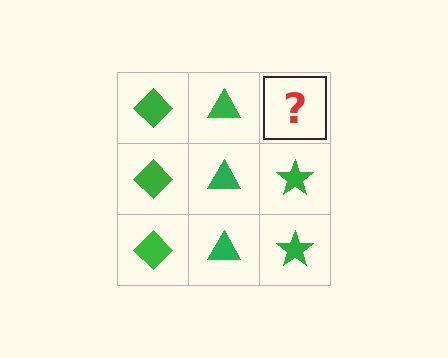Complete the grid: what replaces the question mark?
The question mark should be replaced with a green star.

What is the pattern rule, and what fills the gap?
The rule is that each column has a consistent shape. The gap should be filled with a green star.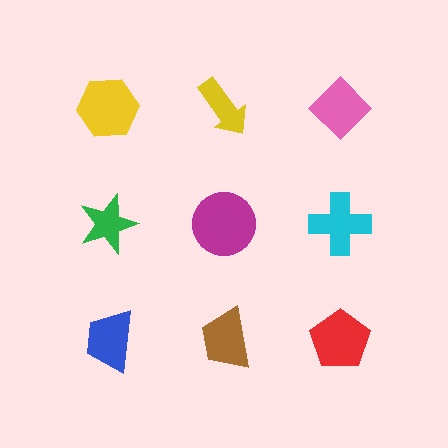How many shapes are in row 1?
3 shapes.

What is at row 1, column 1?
A yellow hexagon.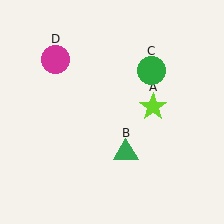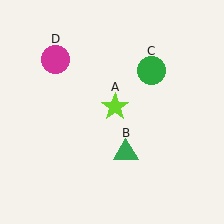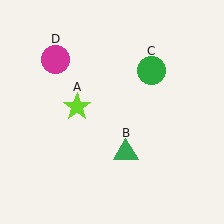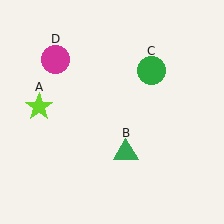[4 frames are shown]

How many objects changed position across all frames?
1 object changed position: lime star (object A).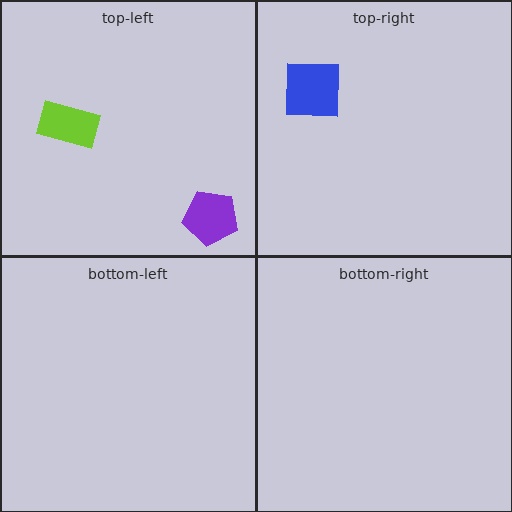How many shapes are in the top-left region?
2.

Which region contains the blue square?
The top-right region.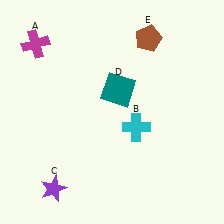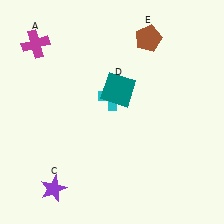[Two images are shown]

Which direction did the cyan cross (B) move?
The cyan cross (B) moved up.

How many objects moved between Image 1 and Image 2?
1 object moved between the two images.